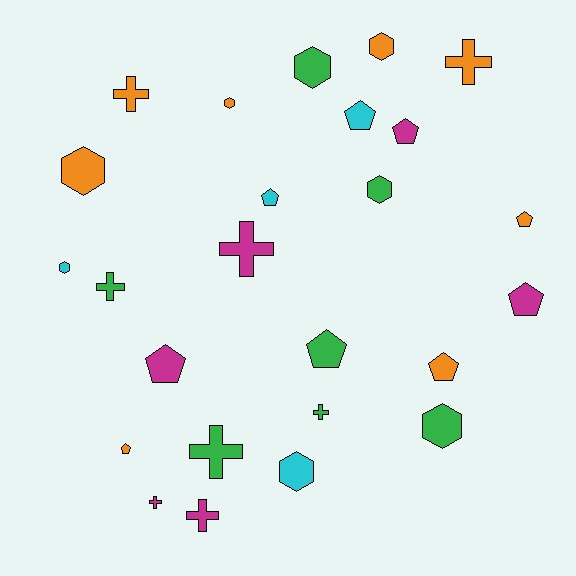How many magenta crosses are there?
There are 3 magenta crosses.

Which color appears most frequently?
Orange, with 8 objects.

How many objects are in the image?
There are 25 objects.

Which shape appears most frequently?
Pentagon, with 9 objects.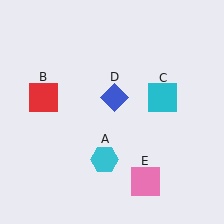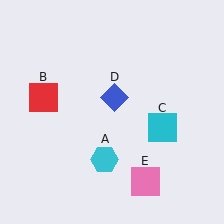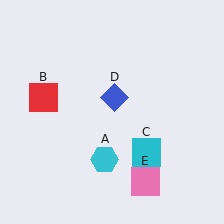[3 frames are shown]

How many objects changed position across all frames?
1 object changed position: cyan square (object C).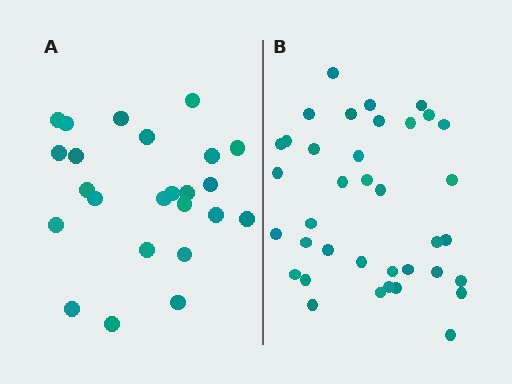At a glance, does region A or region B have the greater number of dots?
Region B (the right region) has more dots.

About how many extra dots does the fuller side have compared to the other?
Region B has approximately 15 more dots than region A.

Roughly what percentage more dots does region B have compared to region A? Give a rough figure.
About 55% more.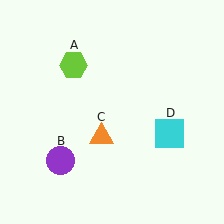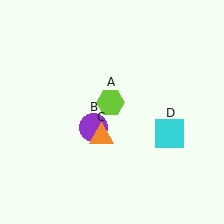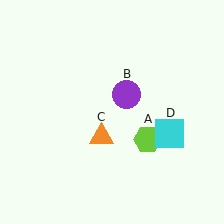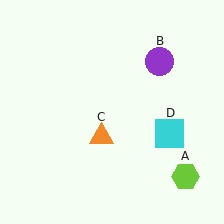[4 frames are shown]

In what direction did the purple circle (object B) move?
The purple circle (object B) moved up and to the right.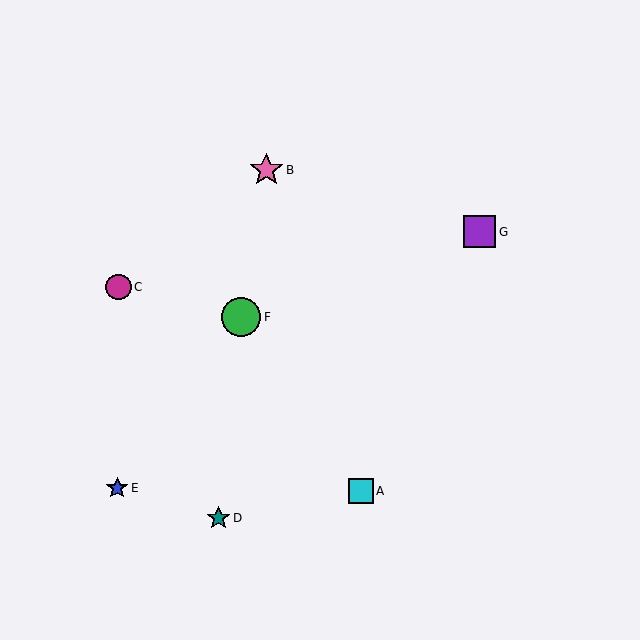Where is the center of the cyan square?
The center of the cyan square is at (361, 491).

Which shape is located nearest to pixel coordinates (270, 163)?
The pink star (labeled B) at (266, 170) is nearest to that location.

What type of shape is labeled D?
Shape D is a teal star.